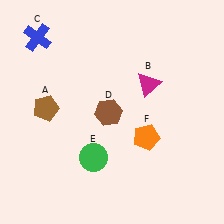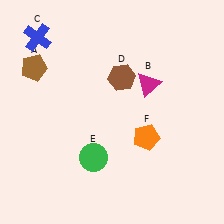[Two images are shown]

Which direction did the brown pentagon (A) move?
The brown pentagon (A) moved up.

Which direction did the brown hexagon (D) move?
The brown hexagon (D) moved up.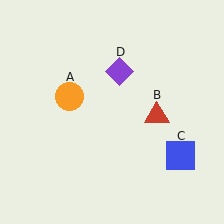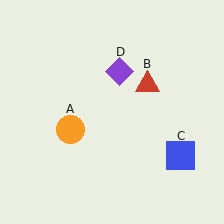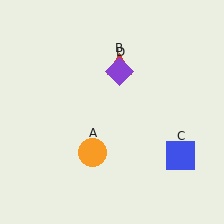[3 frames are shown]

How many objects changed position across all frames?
2 objects changed position: orange circle (object A), red triangle (object B).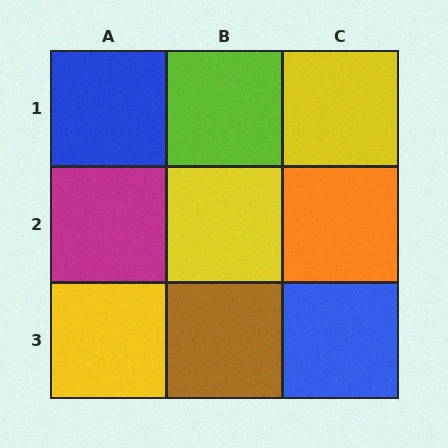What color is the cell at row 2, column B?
Yellow.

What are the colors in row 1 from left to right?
Blue, lime, yellow.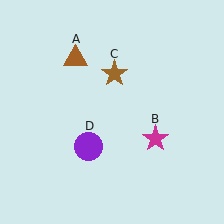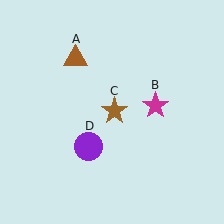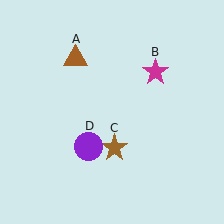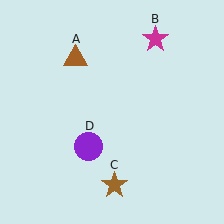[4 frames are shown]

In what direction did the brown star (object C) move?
The brown star (object C) moved down.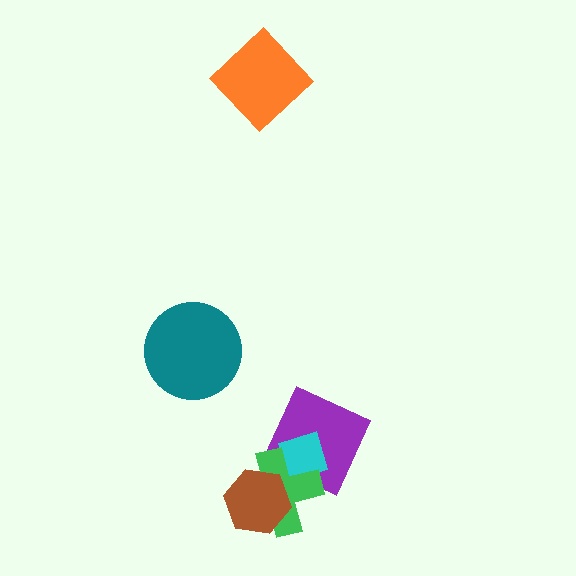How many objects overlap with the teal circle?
0 objects overlap with the teal circle.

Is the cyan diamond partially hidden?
Yes, it is partially covered by another shape.